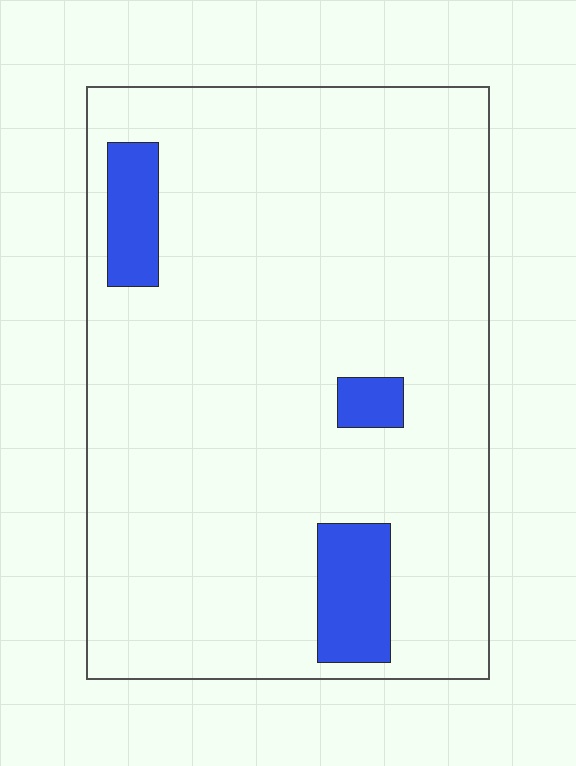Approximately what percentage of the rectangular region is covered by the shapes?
Approximately 10%.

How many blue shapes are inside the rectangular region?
3.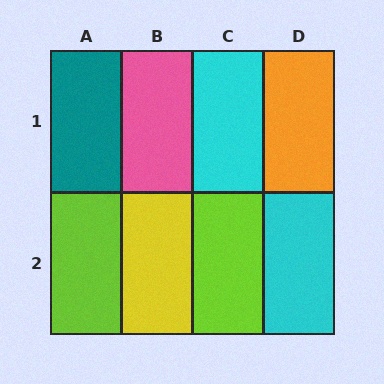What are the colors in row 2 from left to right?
Lime, yellow, lime, cyan.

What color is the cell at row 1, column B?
Pink.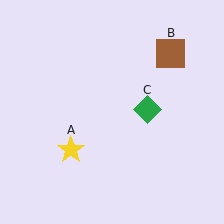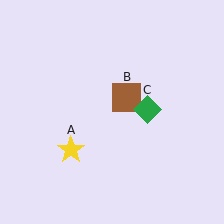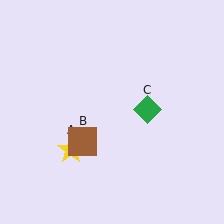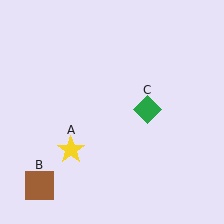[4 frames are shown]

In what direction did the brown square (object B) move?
The brown square (object B) moved down and to the left.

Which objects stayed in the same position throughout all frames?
Yellow star (object A) and green diamond (object C) remained stationary.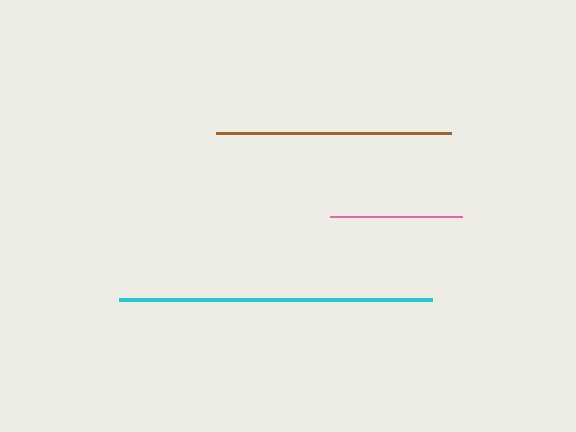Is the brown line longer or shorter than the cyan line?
The cyan line is longer than the brown line.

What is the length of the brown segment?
The brown segment is approximately 236 pixels long.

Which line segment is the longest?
The cyan line is the longest at approximately 314 pixels.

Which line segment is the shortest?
The pink line is the shortest at approximately 132 pixels.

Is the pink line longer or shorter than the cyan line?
The cyan line is longer than the pink line.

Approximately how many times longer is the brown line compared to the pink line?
The brown line is approximately 1.8 times the length of the pink line.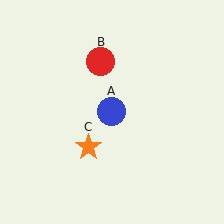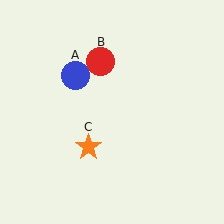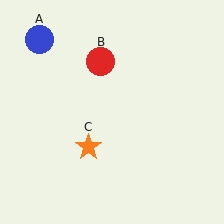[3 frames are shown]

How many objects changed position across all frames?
1 object changed position: blue circle (object A).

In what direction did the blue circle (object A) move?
The blue circle (object A) moved up and to the left.